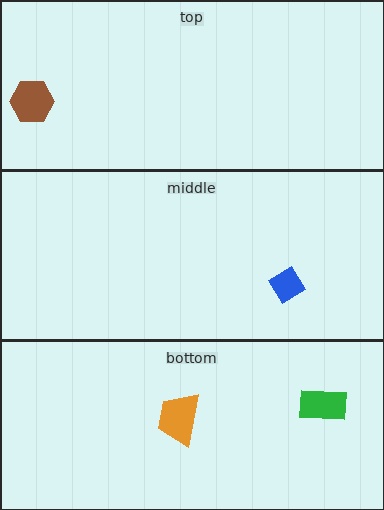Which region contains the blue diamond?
The middle region.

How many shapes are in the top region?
1.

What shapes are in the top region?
The brown hexagon.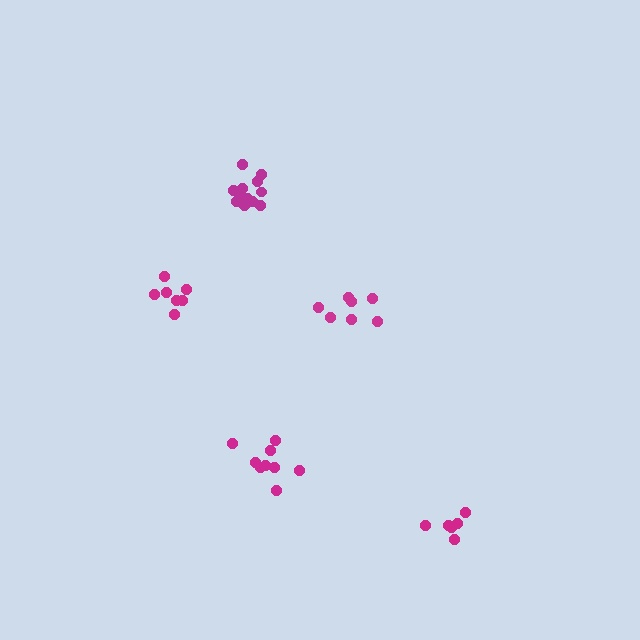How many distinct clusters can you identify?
There are 5 distinct clusters.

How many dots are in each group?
Group 1: 9 dots, Group 2: 12 dots, Group 3: 7 dots, Group 4: 6 dots, Group 5: 7 dots (41 total).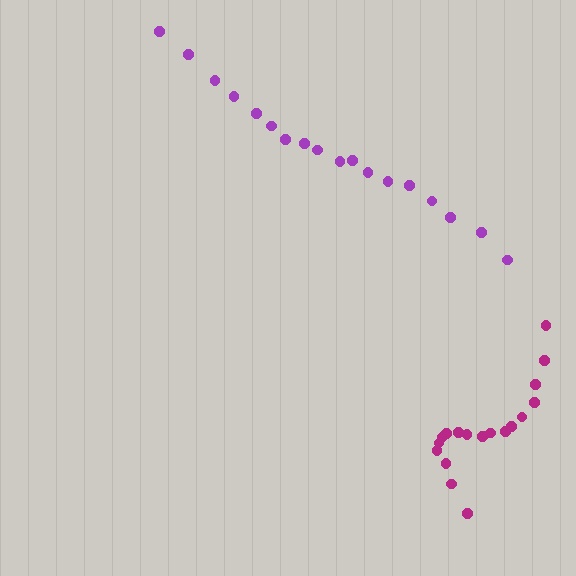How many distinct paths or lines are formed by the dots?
There are 2 distinct paths.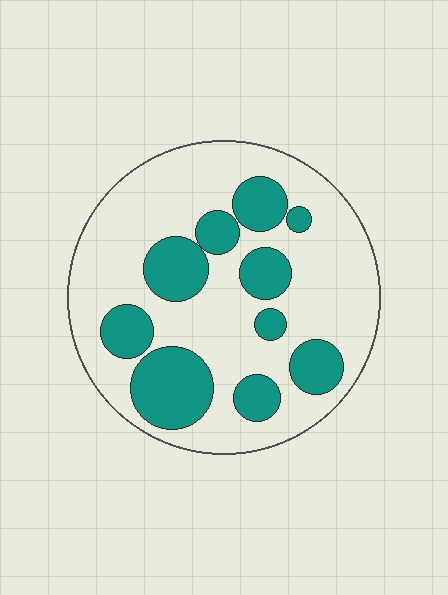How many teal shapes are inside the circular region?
10.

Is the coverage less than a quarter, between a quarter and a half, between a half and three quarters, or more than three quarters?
Between a quarter and a half.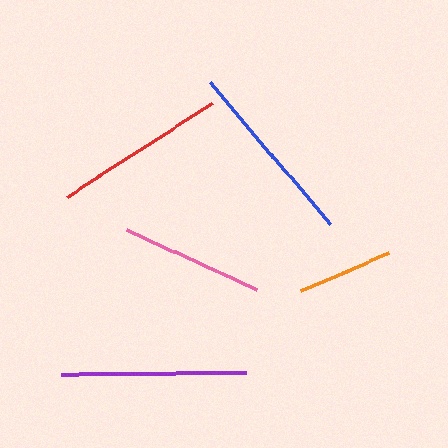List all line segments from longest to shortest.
From longest to shortest: blue, purple, red, pink, orange.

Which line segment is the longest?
The blue line is the longest at approximately 186 pixels.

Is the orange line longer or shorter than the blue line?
The blue line is longer than the orange line.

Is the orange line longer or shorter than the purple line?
The purple line is longer than the orange line.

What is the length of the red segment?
The red segment is approximately 173 pixels long.